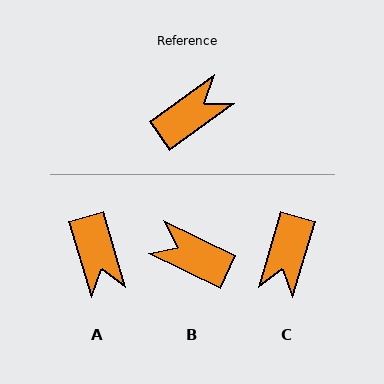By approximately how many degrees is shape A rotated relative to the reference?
Approximately 109 degrees clockwise.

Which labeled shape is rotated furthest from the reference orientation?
C, about 142 degrees away.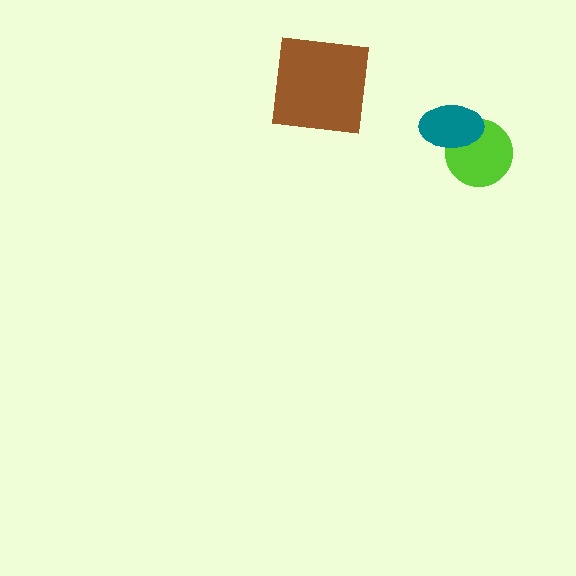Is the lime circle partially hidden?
Yes, it is partially covered by another shape.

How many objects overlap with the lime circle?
1 object overlaps with the lime circle.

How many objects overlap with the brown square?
0 objects overlap with the brown square.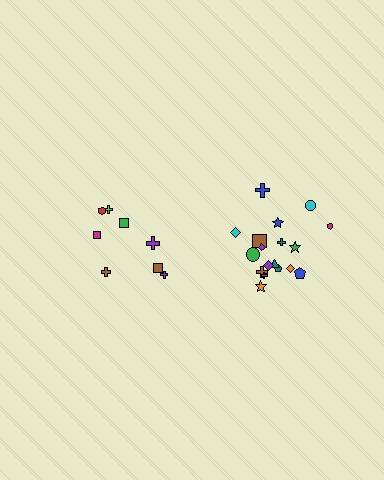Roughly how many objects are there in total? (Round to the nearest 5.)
Roughly 25 objects in total.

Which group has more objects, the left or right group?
The right group.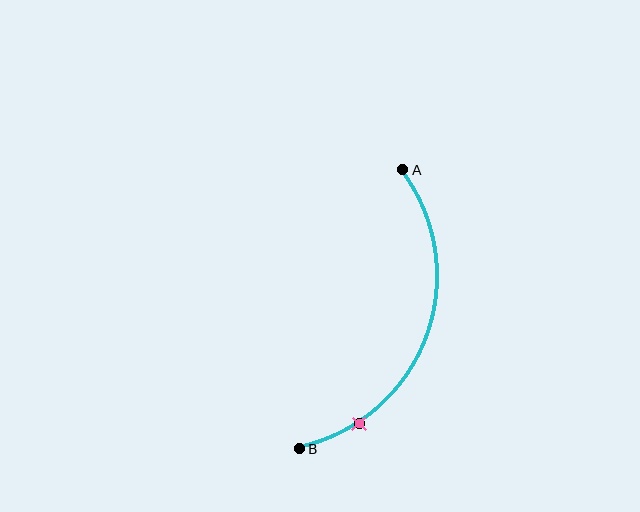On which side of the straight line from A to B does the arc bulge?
The arc bulges to the right of the straight line connecting A and B.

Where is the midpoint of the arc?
The arc midpoint is the point on the curve farthest from the straight line joining A and B. It sits to the right of that line.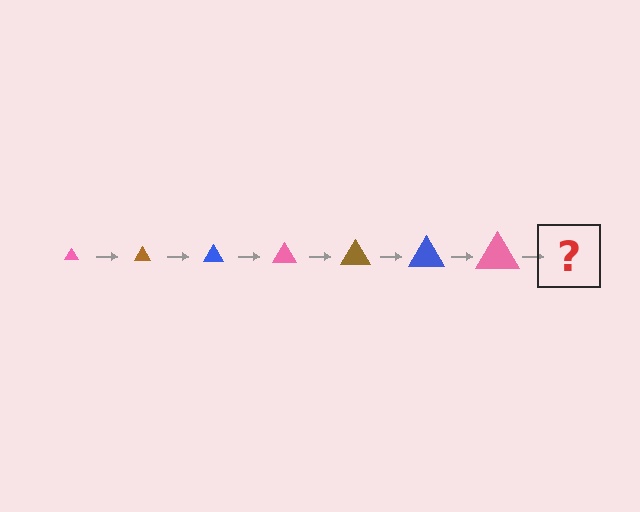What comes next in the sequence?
The next element should be a brown triangle, larger than the previous one.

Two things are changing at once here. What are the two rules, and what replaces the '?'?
The two rules are that the triangle grows larger each step and the color cycles through pink, brown, and blue. The '?' should be a brown triangle, larger than the previous one.